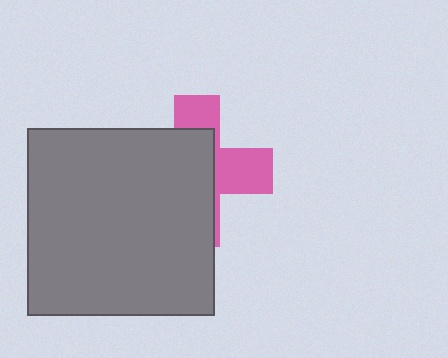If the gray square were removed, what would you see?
You would see the complete pink cross.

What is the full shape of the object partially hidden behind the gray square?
The partially hidden object is a pink cross.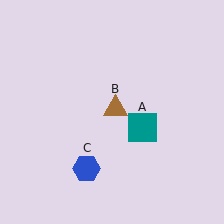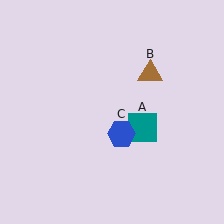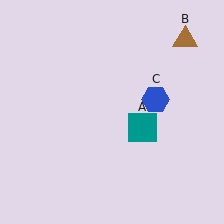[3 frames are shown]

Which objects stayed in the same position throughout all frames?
Teal square (object A) remained stationary.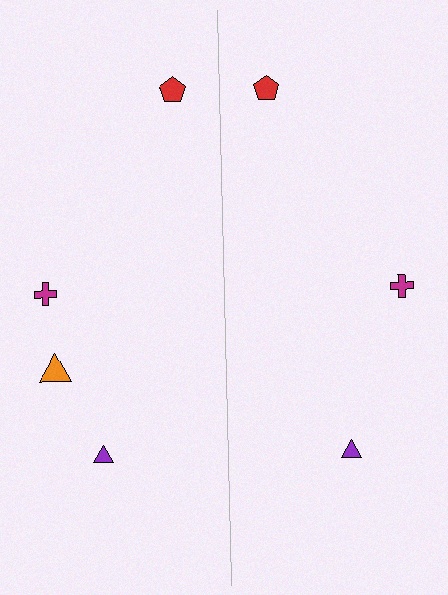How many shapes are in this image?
There are 7 shapes in this image.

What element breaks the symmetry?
A orange triangle is missing from the right side.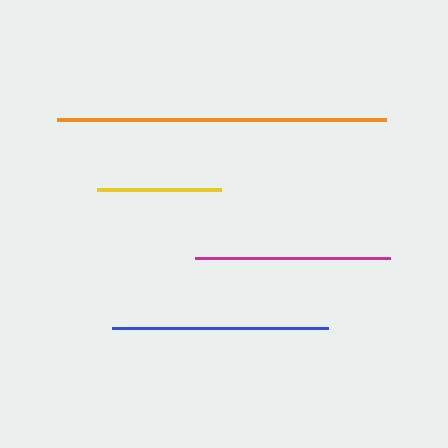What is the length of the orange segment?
The orange segment is approximately 329 pixels long.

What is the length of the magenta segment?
The magenta segment is approximately 195 pixels long.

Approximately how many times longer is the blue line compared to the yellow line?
The blue line is approximately 1.7 times the length of the yellow line.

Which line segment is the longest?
The orange line is the longest at approximately 329 pixels.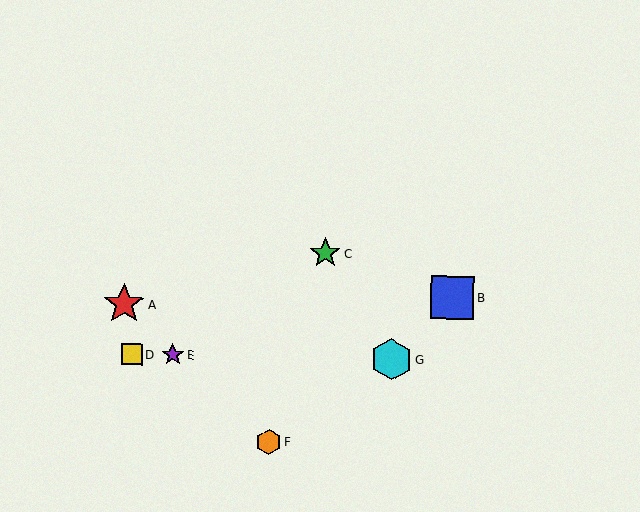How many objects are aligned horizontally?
3 objects (D, E, G) are aligned horizontally.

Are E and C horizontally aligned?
No, E is at y≈355 and C is at y≈253.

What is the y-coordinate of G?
Object G is at y≈359.